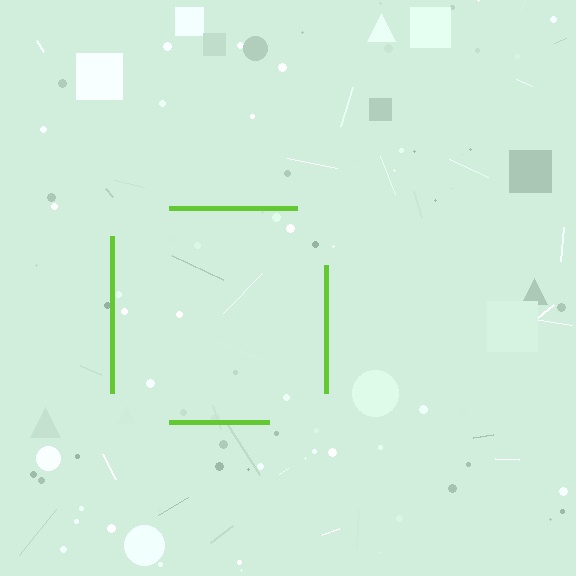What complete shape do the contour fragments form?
The contour fragments form a square.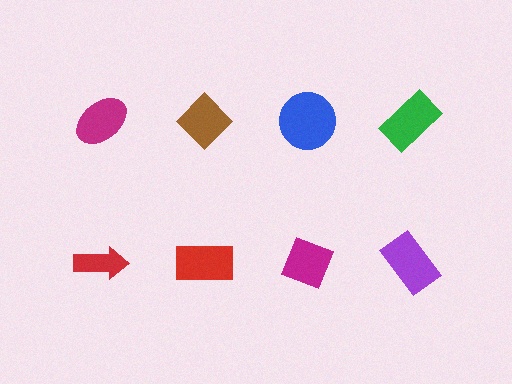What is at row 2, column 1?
A red arrow.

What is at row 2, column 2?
A red rectangle.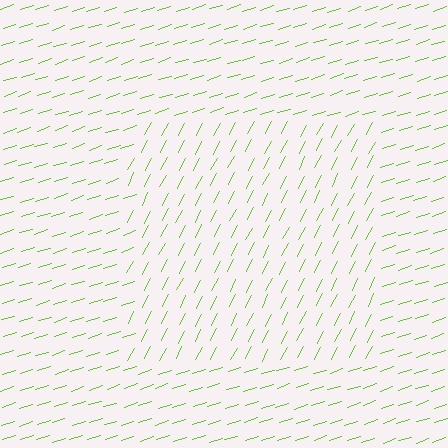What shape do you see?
I see a rectangle.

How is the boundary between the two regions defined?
The boundary is defined purely by a change in line orientation (approximately 45 degrees difference). All lines are the same color and thickness.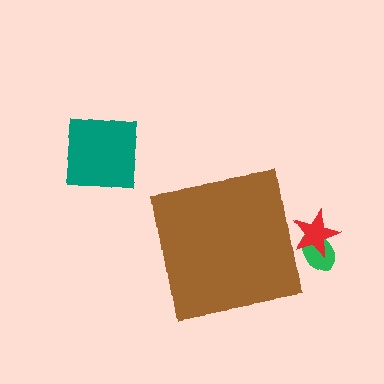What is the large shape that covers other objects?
A brown square.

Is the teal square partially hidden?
No, the teal square is fully visible.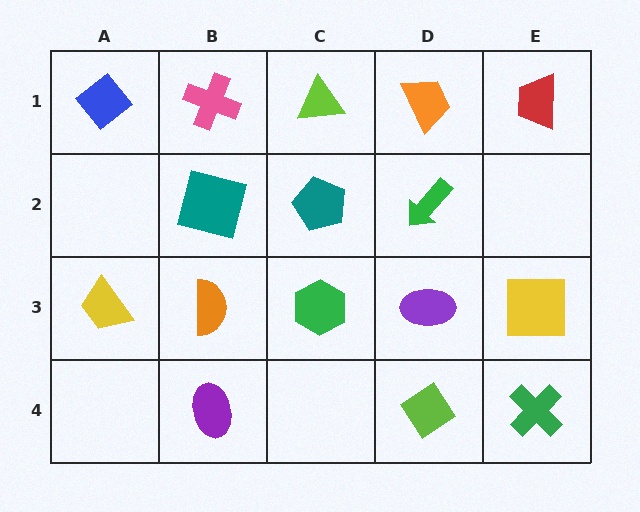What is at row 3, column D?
A purple ellipse.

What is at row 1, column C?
A lime triangle.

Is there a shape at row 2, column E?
No, that cell is empty.